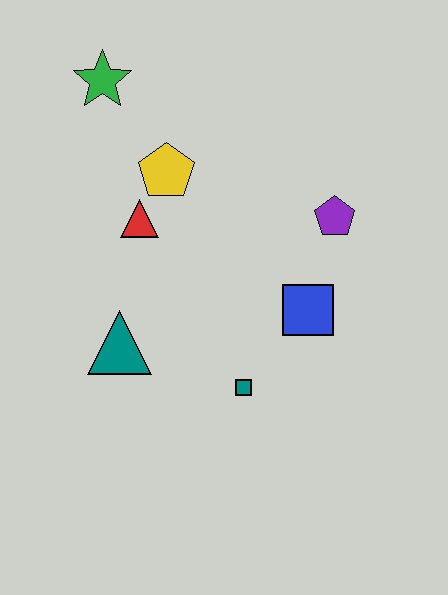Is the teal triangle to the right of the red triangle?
No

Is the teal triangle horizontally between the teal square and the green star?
Yes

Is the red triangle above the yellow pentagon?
No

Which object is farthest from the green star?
The teal square is farthest from the green star.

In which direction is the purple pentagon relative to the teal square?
The purple pentagon is above the teal square.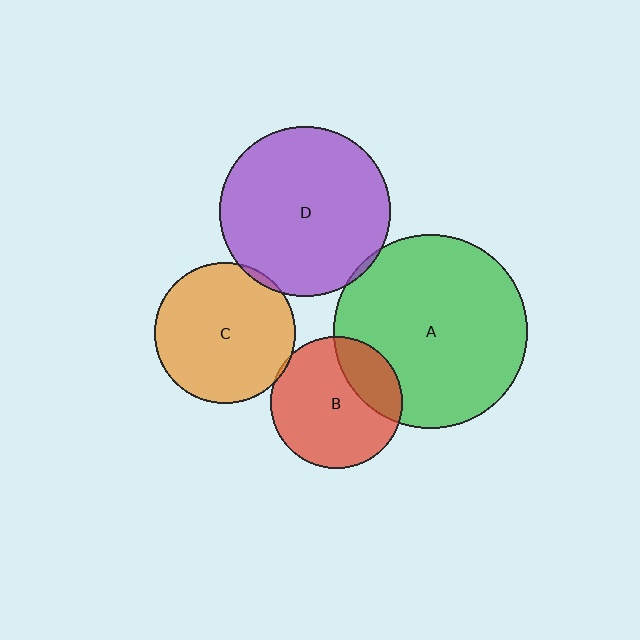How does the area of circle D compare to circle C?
Approximately 1.5 times.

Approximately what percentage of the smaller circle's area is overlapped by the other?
Approximately 5%.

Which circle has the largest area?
Circle A (green).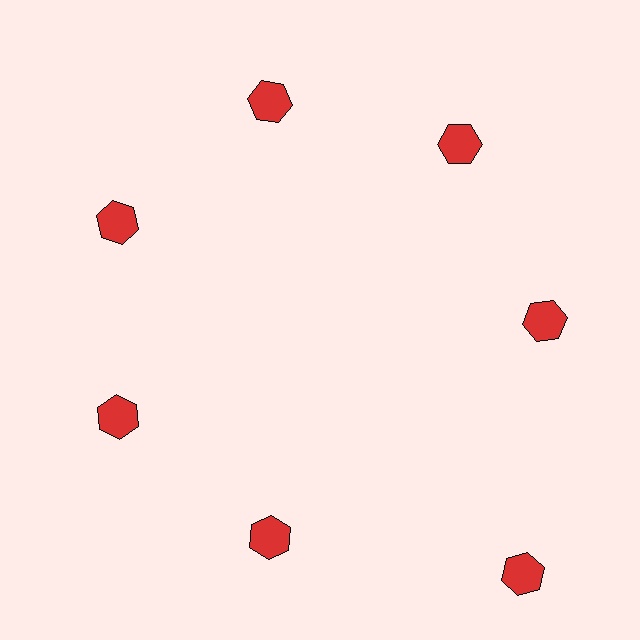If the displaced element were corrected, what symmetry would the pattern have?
It would have 7-fold rotational symmetry — the pattern would map onto itself every 51 degrees.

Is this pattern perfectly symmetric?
No. The 7 red hexagons are arranged in a ring, but one element near the 5 o'clock position is pushed outward from the center, breaking the 7-fold rotational symmetry.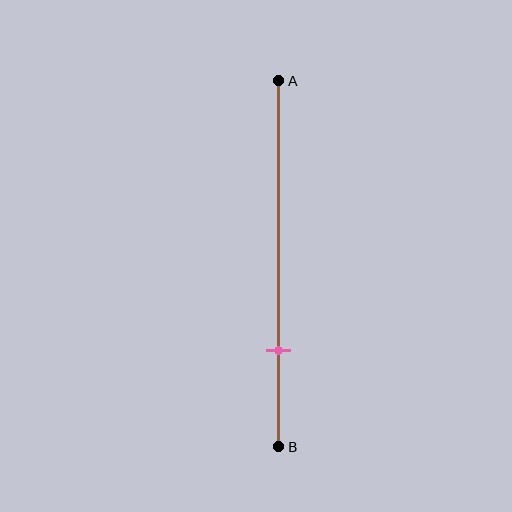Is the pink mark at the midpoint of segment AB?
No, the mark is at about 75% from A, not at the 50% midpoint.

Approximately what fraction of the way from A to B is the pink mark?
The pink mark is approximately 75% of the way from A to B.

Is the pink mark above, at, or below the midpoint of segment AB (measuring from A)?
The pink mark is below the midpoint of segment AB.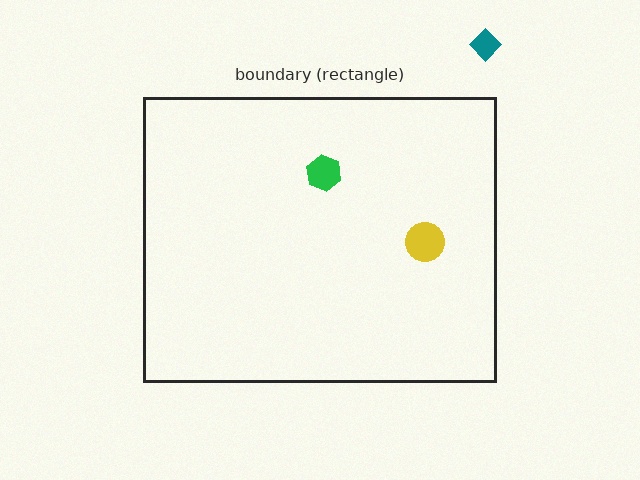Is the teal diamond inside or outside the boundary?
Outside.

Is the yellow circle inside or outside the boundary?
Inside.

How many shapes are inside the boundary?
2 inside, 1 outside.